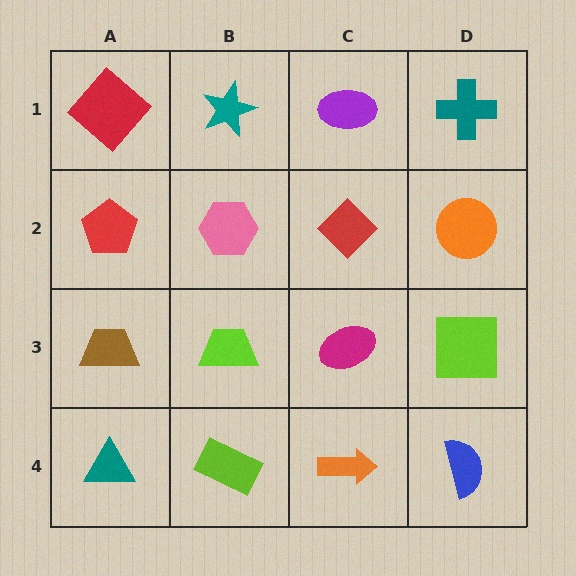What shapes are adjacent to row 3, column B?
A pink hexagon (row 2, column B), a lime rectangle (row 4, column B), a brown trapezoid (row 3, column A), a magenta ellipse (row 3, column C).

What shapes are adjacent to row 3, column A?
A red pentagon (row 2, column A), a teal triangle (row 4, column A), a lime trapezoid (row 3, column B).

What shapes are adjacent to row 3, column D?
An orange circle (row 2, column D), a blue semicircle (row 4, column D), a magenta ellipse (row 3, column C).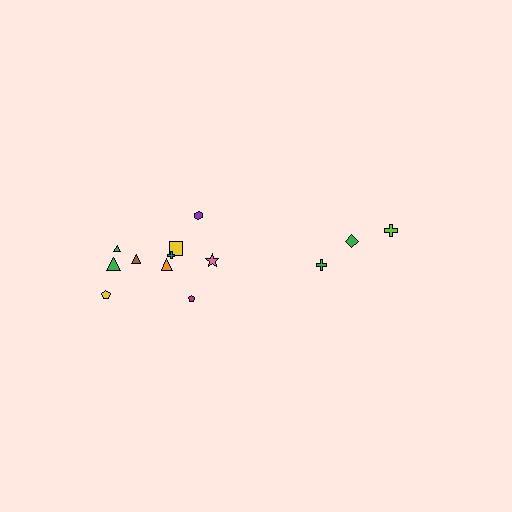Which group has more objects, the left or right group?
The left group.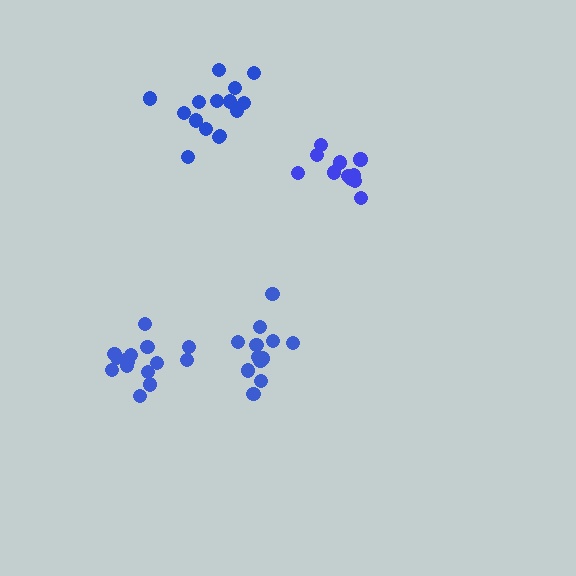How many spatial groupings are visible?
There are 4 spatial groupings.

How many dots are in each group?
Group 1: 12 dots, Group 2: 11 dots, Group 3: 15 dots, Group 4: 15 dots (53 total).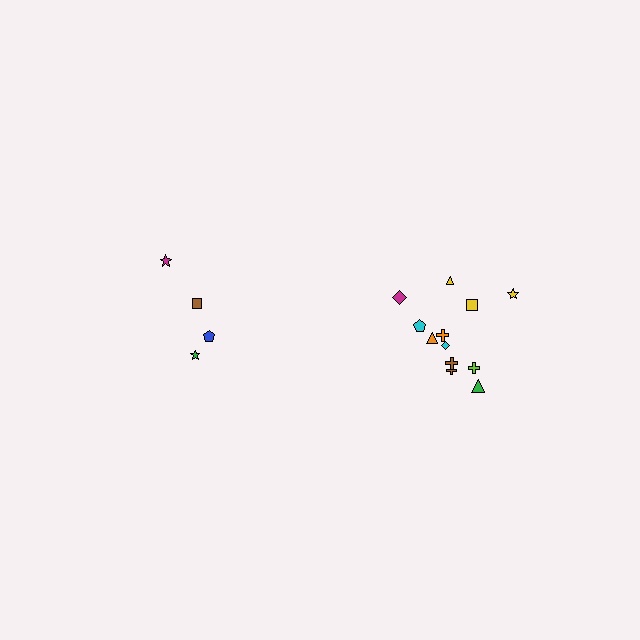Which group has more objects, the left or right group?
The right group.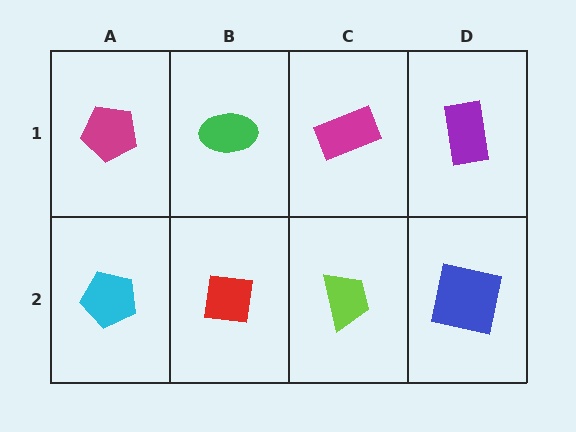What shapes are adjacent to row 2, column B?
A green ellipse (row 1, column B), a cyan pentagon (row 2, column A), a lime trapezoid (row 2, column C).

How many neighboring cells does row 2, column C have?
3.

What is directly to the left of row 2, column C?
A red square.